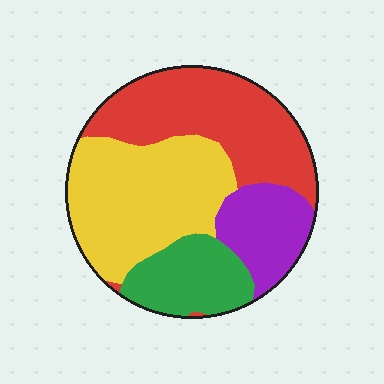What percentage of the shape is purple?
Purple takes up about one sixth (1/6) of the shape.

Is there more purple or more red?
Red.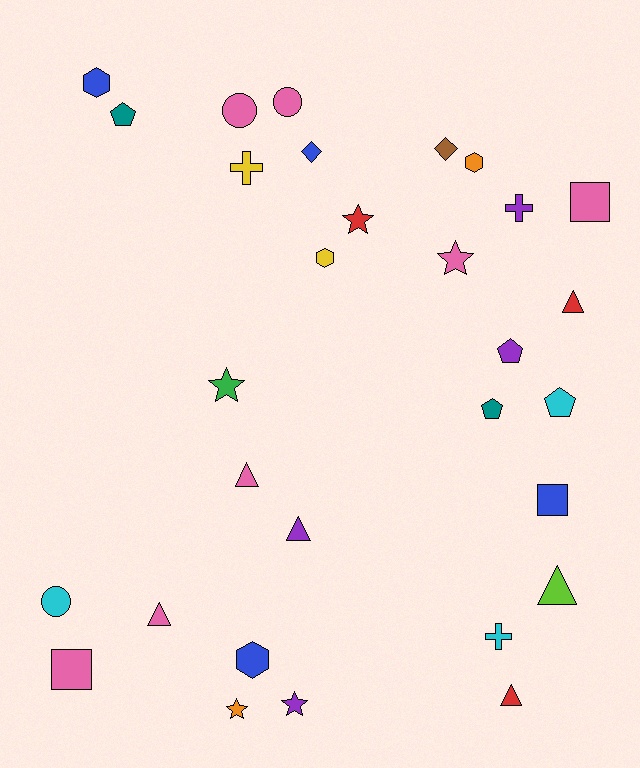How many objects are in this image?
There are 30 objects.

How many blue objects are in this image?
There are 4 blue objects.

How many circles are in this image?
There are 3 circles.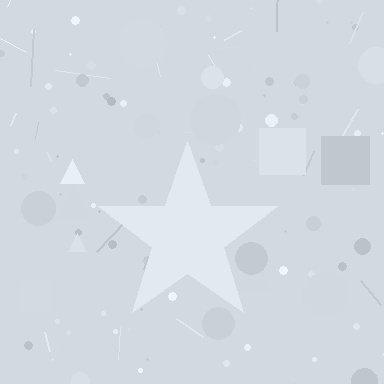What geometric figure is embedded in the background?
A star is embedded in the background.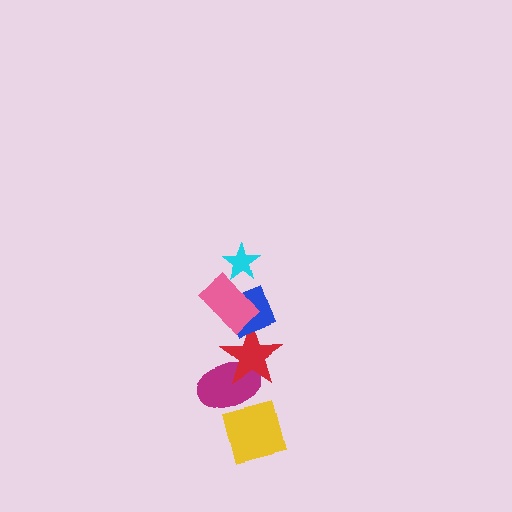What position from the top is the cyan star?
The cyan star is 1st from the top.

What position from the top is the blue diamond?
The blue diamond is 3rd from the top.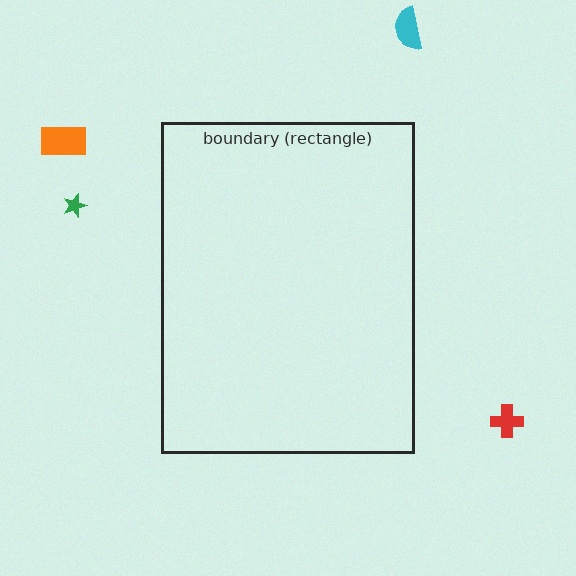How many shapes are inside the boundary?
0 inside, 4 outside.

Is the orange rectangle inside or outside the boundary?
Outside.